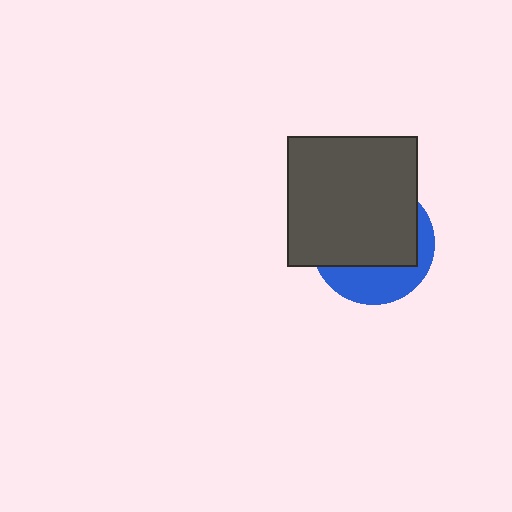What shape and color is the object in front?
The object in front is a dark gray square.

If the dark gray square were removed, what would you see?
You would see the complete blue circle.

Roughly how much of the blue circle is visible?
A small part of it is visible (roughly 33%).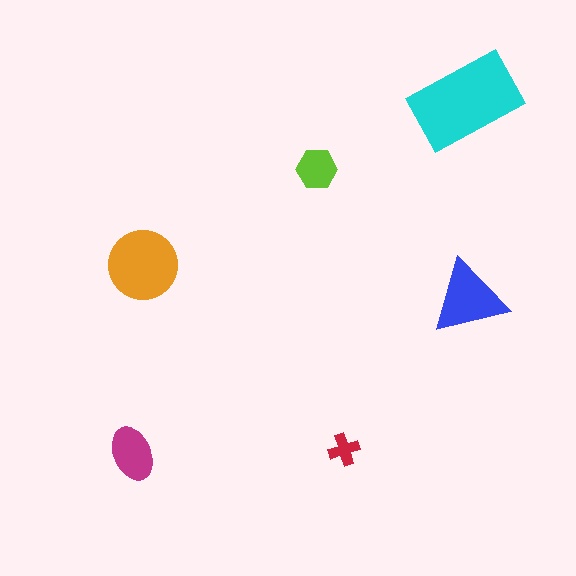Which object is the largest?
The cyan rectangle.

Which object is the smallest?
The red cross.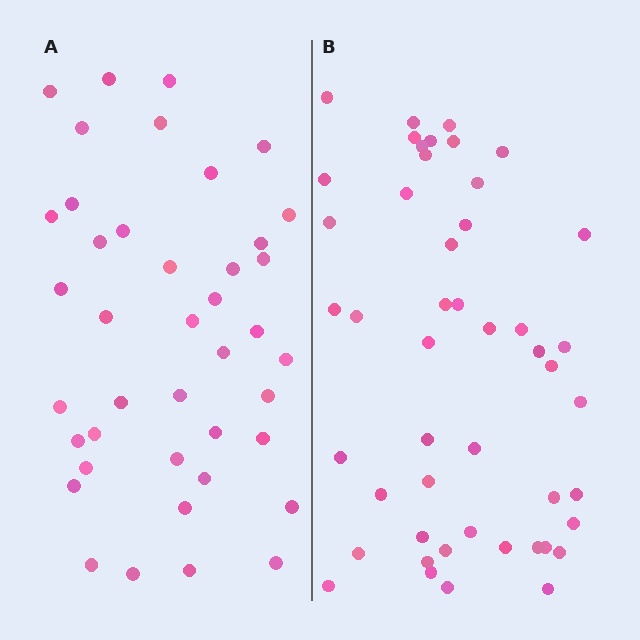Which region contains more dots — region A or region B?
Region B (the right region) has more dots.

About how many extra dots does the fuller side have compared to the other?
Region B has roughly 8 or so more dots than region A.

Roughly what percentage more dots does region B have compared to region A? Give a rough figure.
About 15% more.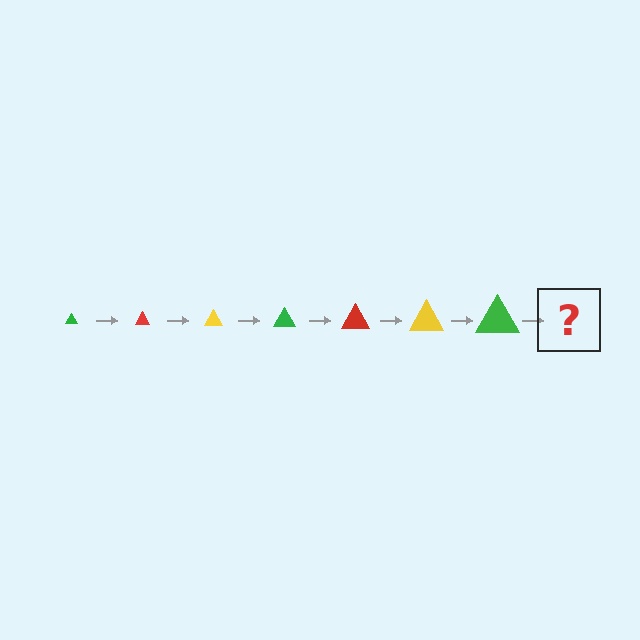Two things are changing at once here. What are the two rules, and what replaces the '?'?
The two rules are that the triangle grows larger each step and the color cycles through green, red, and yellow. The '?' should be a red triangle, larger than the previous one.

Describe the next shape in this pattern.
It should be a red triangle, larger than the previous one.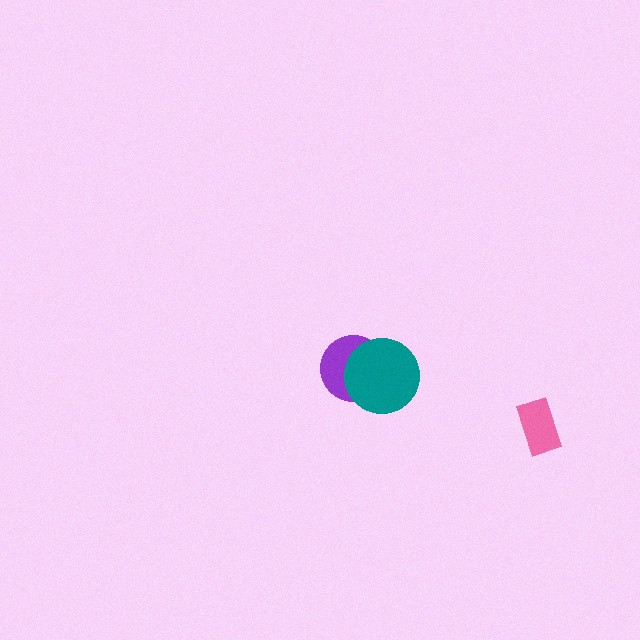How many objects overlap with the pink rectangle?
0 objects overlap with the pink rectangle.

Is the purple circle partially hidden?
Yes, it is partially covered by another shape.